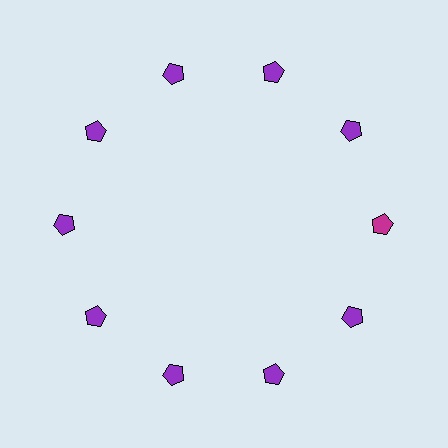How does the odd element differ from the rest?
It has a different color: magenta instead of purple.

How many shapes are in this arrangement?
There are 10 shapes arranged in a ring pattern.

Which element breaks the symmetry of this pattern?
The magenta pentagon at roughly the 3 o'clock position breaks the symmetry. All other shapes are purple pentagons.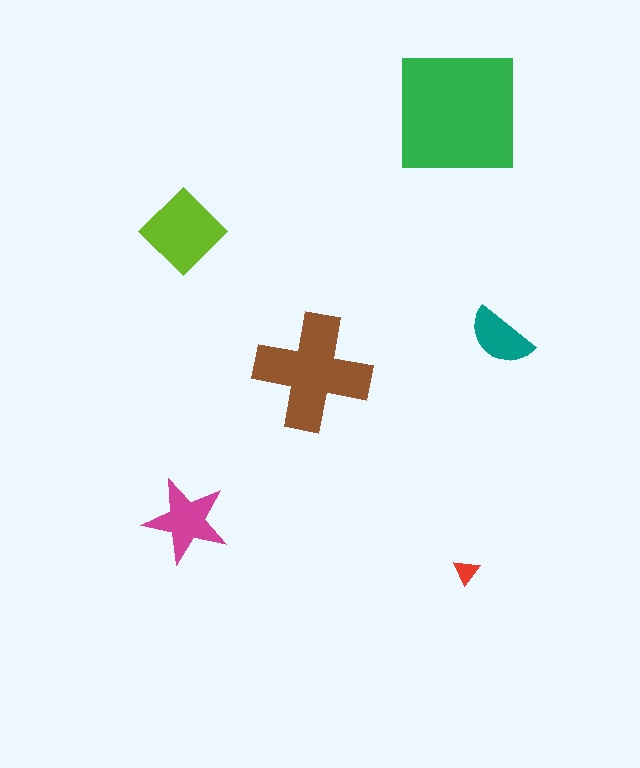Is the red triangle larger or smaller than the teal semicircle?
Smaller.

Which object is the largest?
The green square.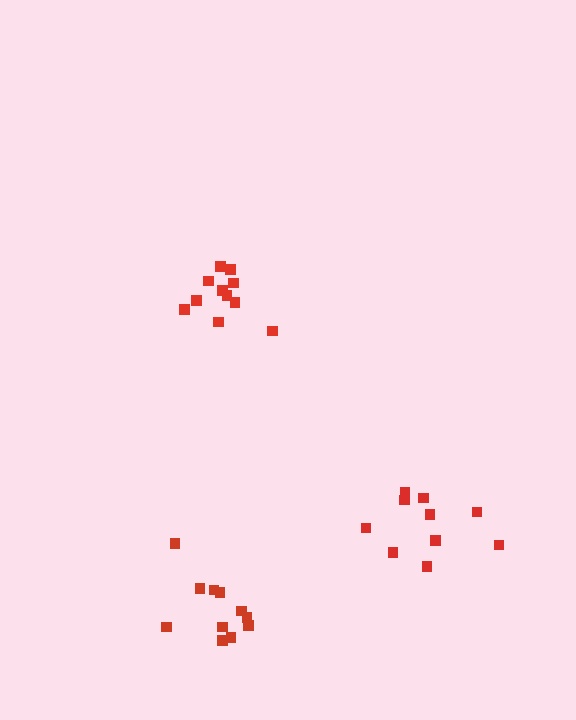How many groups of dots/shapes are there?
There are 3 groups.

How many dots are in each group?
Group 1: 11 dots, Group 2: 10 dots, Group 3: 11 dots (32 total).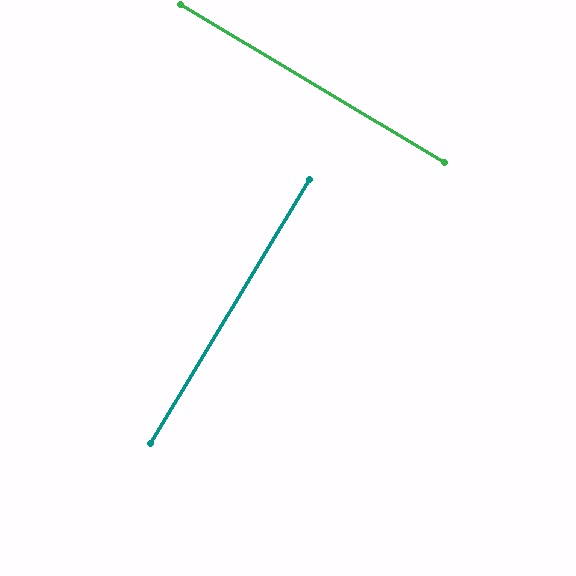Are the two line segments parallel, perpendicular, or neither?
Perpendicular — they meet at approximately 90°.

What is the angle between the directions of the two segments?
Approximately 90 degrees.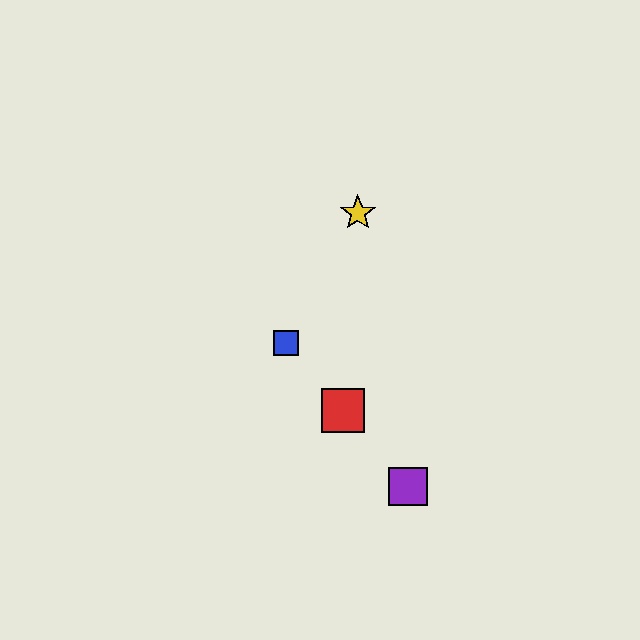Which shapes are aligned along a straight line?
The red square, the blue square, the green star, the purple square are aligned along a straight line.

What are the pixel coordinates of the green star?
The green star is at (409, 488).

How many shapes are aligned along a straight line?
4 shapes (the red square, the blue square, the green star, the purple square) are aligned along a straight line.